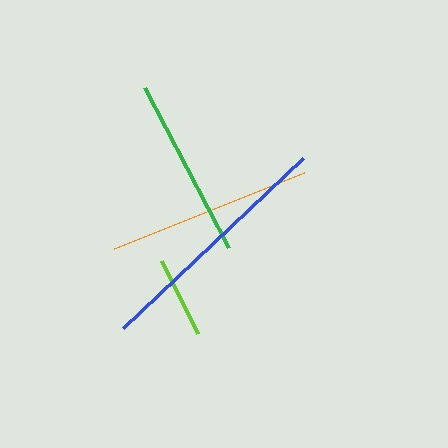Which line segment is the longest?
The blue line is the longest at approximately 248 pixels.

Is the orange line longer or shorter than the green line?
The orange line is longer than the green line.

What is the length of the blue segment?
The blue segment is approximately 248 pixels long.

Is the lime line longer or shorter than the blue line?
The blue line is longer than the lime line.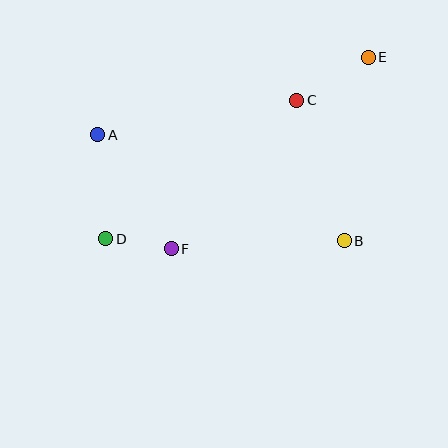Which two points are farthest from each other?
Points D and E are farthest from each other.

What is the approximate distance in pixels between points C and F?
The distance between C and F is approximately 194 pixels.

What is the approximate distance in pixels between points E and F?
The distance between E and F is approximately 274 pixels.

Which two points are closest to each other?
Points D and F are closest to each other.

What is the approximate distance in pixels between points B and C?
The distance between B and C is approximately 148 pixels.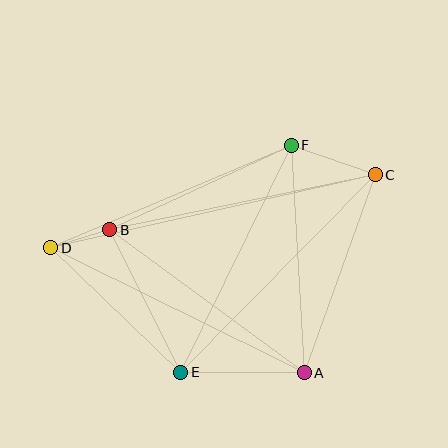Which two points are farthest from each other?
Points C and D are farthest from each other.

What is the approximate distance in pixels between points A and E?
The distance between A and E is approximately 124 pixels.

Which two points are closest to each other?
Points B and D are closest to each other.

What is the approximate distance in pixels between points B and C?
The distance between B and C is approximately 271 pixels.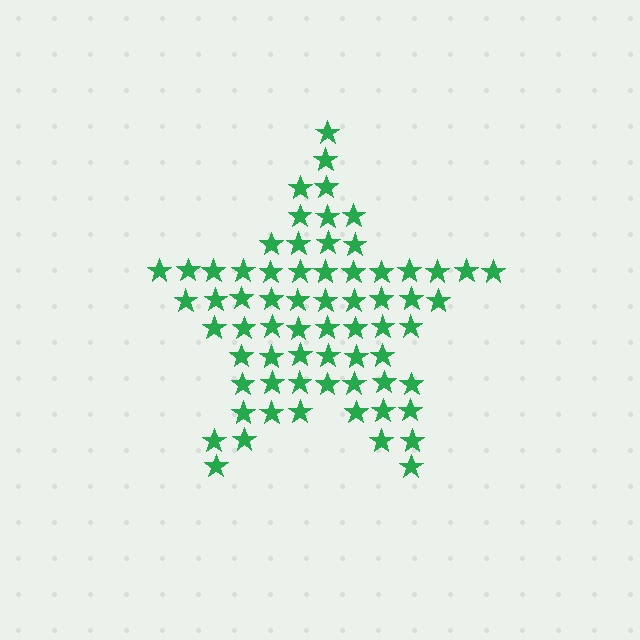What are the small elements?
The small elements are stars.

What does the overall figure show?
The overall figure shows a star.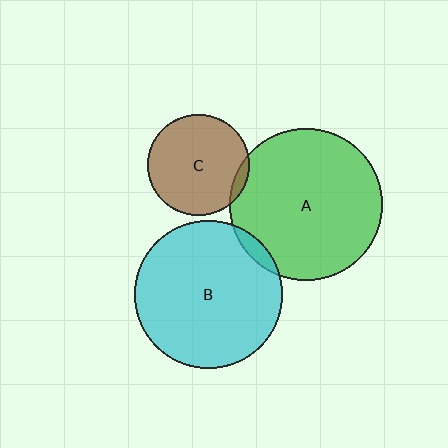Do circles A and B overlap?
Yes.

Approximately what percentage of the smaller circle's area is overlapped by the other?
Approximately 5%.